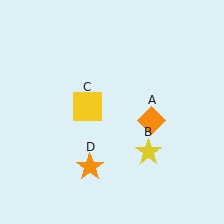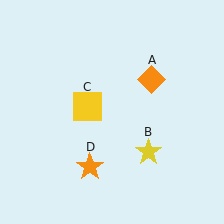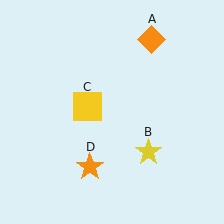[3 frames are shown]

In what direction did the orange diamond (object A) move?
The orange diamond (object A) moved up.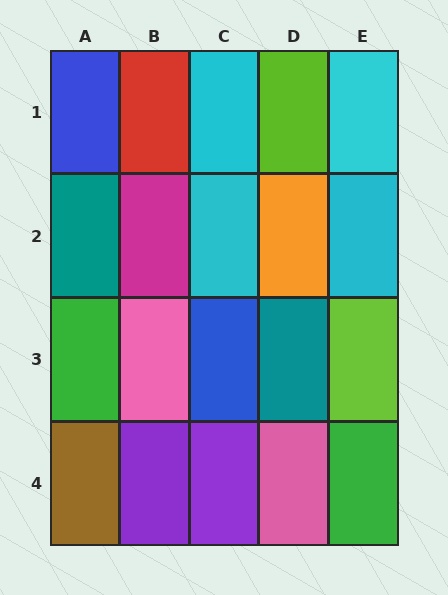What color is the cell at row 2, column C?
Cyan.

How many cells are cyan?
4 cells are cyan.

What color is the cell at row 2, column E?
Cyan.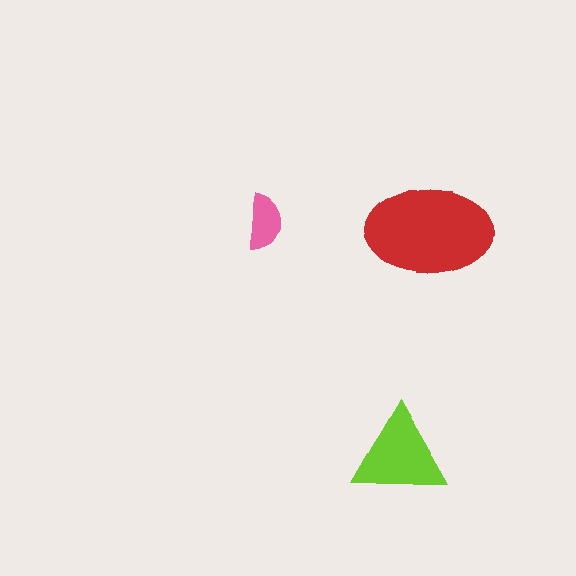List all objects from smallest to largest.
The pink semicircle, the lime triangle, the red ellipse.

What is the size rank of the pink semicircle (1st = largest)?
3rd.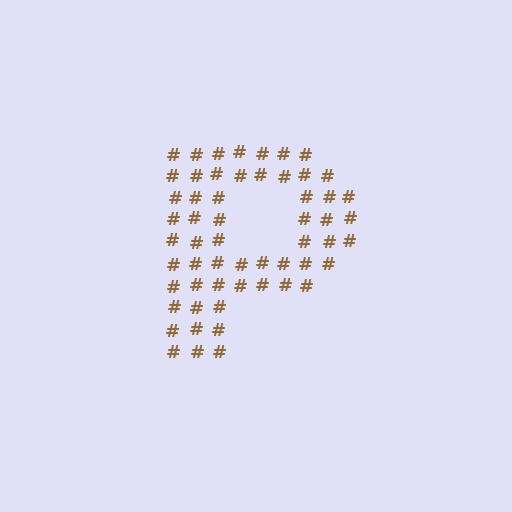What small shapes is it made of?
It is made of small hash symbols.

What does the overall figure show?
The overall figure shows the letter P.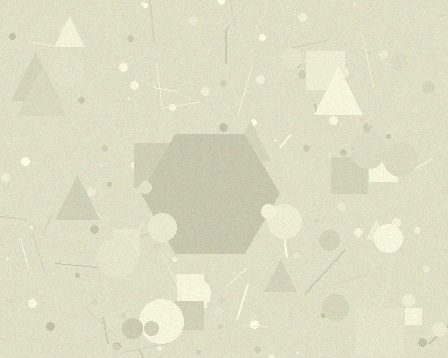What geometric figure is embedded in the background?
A hexagon is embedded in the background.